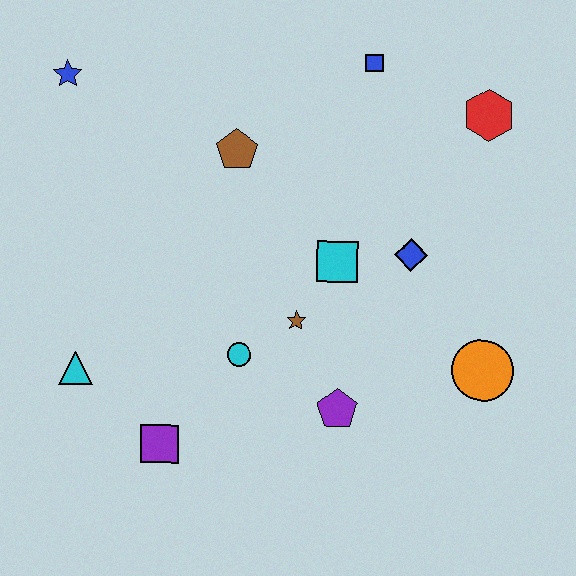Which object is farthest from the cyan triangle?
The red hexagon is farthest from the cyan triangle.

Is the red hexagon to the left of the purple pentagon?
No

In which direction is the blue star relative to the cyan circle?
The blue star is above the cyan circle.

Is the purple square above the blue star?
No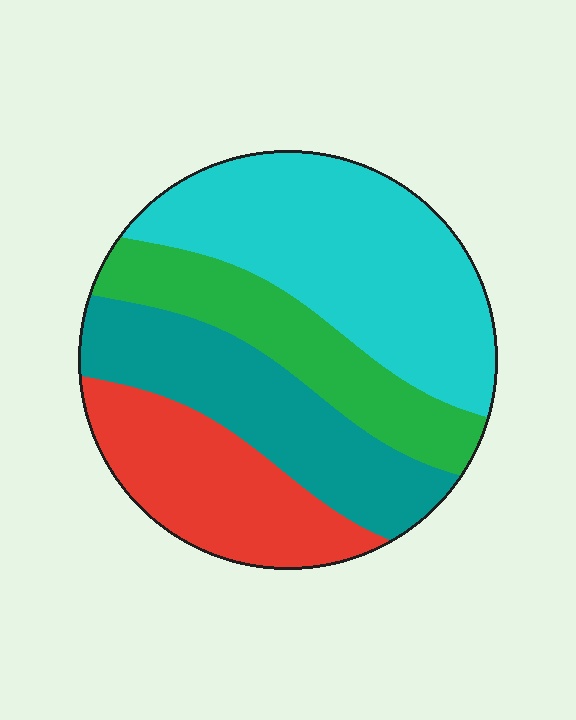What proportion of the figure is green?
Green covers about 20% of the figure.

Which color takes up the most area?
Cyan, at roughly 35%.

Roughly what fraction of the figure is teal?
Teal takes up about one quarter (1/4) of the figure.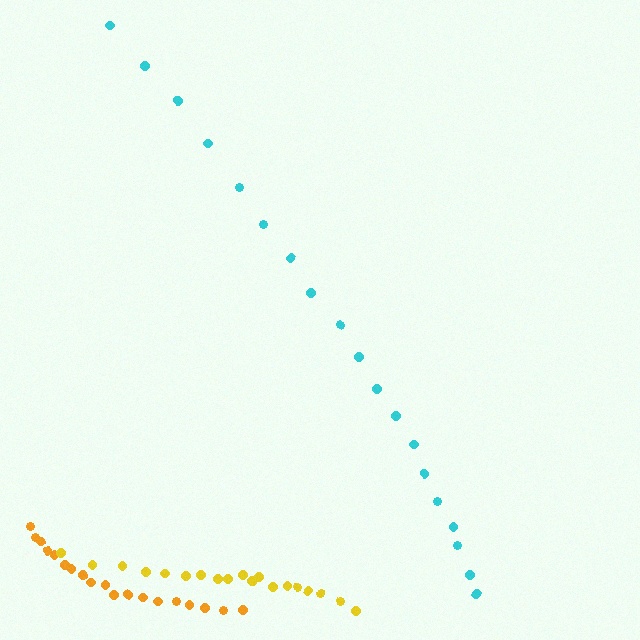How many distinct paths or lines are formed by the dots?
There are 3 distinct paths.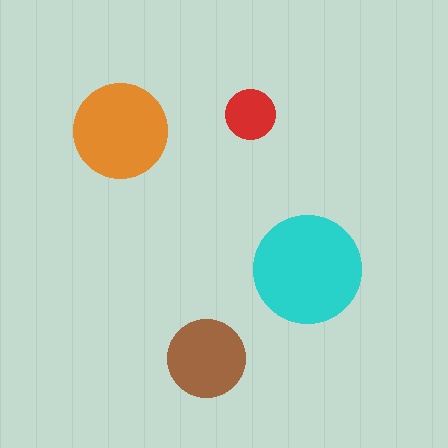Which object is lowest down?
The brown circle is bottommost.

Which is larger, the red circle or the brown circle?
The brown one.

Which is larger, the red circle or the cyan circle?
The cyan one.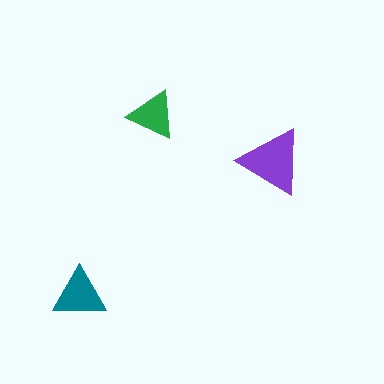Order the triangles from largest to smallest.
the purple one, the teal one, the green one.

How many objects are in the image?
There are 3 objects in the image.